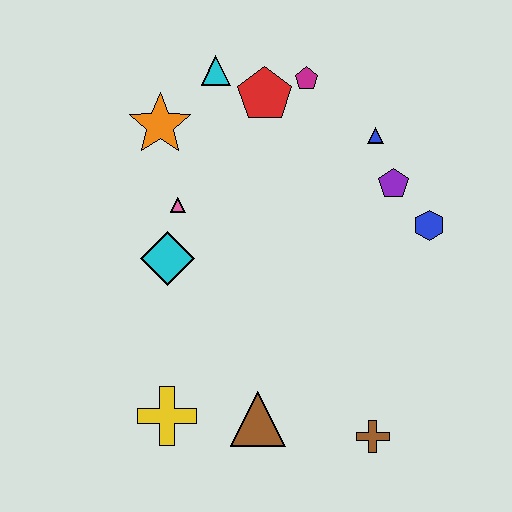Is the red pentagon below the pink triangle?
No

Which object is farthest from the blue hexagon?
The yellow cross is farthest from the blue hexagon.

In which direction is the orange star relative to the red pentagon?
The orange star is to the left of the red pentagon.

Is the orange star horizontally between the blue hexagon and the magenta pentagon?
No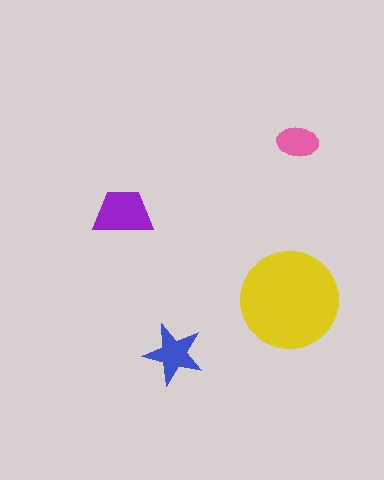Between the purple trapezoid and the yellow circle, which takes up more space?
The yellow circle.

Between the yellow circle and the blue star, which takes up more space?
The yellow circle.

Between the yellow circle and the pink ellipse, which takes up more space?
The yellow circle.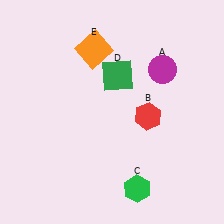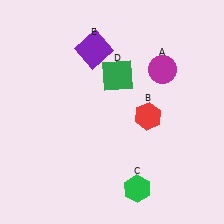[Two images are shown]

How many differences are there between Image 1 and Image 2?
There is 1 difference between the two images.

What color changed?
The square (E) changed from orange in Image 1 to purple in Image 2.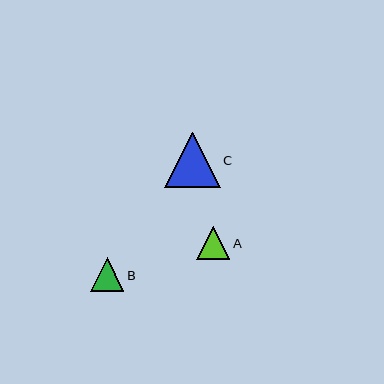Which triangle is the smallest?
Triangle A is the smallest with a size of approximately 33 pixels.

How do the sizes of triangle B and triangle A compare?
Triangle B and triangle A are approximately the same size.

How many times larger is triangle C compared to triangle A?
Triangle C is approximately 1.7 times the size of triangle A.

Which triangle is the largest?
Triangle C is the largest with a size of approximately 56 pixels.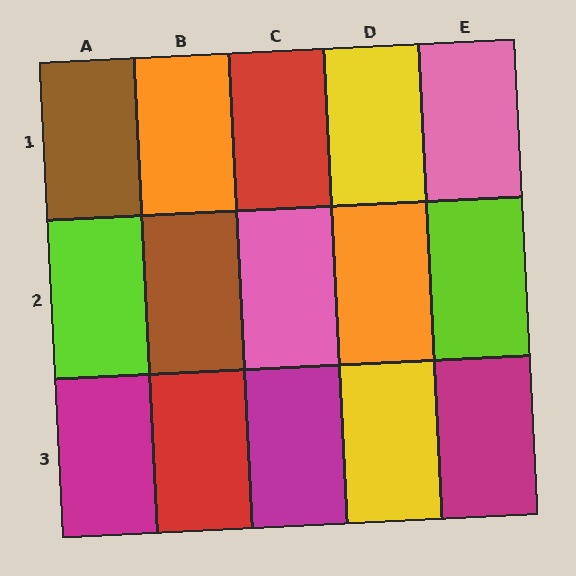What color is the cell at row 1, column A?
Brown.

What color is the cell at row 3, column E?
Magenta.